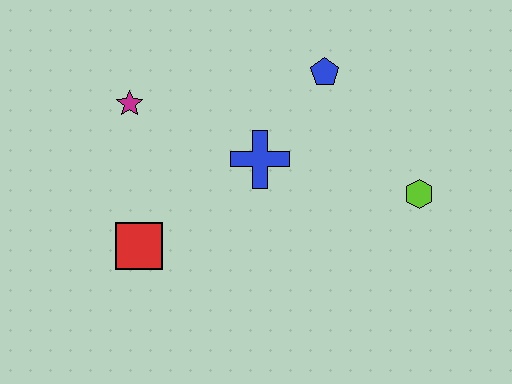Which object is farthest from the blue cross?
The lime hexagon is farthest from the blue cross.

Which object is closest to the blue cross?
The blue pentagon is closest to the blue cross.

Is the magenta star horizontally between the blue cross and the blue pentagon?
No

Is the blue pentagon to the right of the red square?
Yes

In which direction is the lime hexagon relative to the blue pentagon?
The lime hexagon is below the blue pentagon.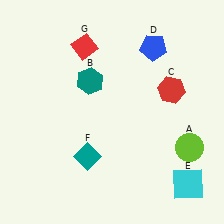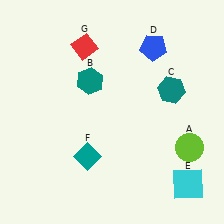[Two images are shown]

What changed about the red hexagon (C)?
In Image 1, C is red. In Image 2, it changed to teal.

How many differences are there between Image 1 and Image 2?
There is 1 difference between the two images.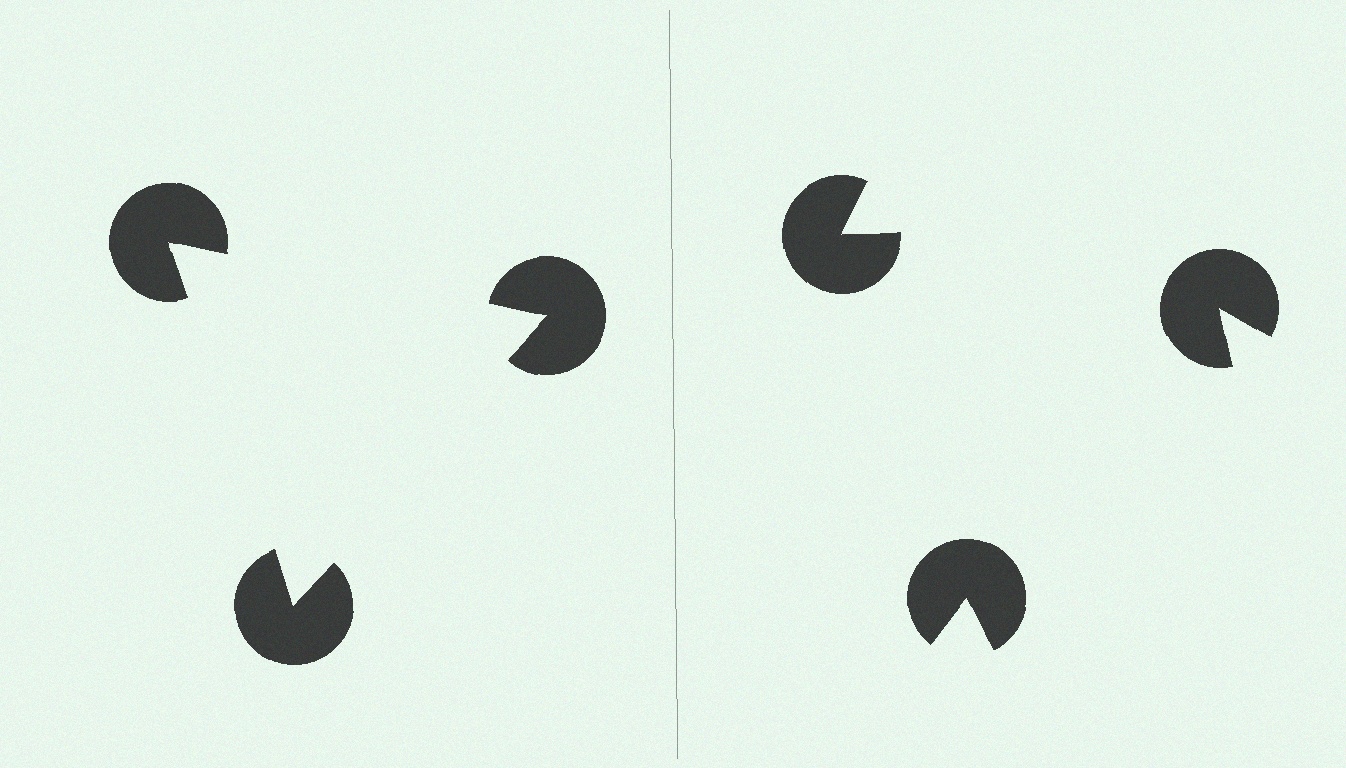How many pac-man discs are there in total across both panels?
6 — 3 on each side.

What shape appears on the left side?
An illusory triangle.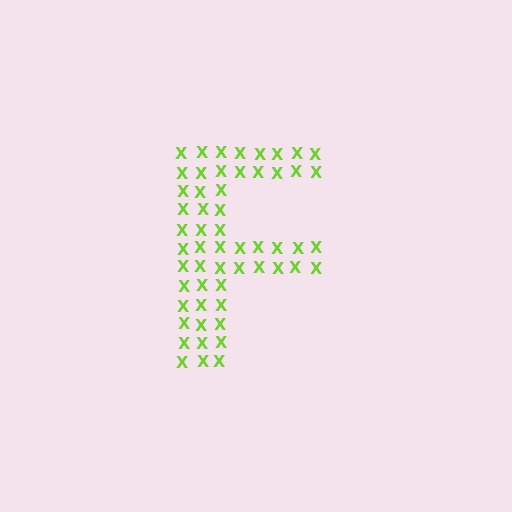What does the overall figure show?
The overall figure shows the letter F.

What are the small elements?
The small elements are letter X's.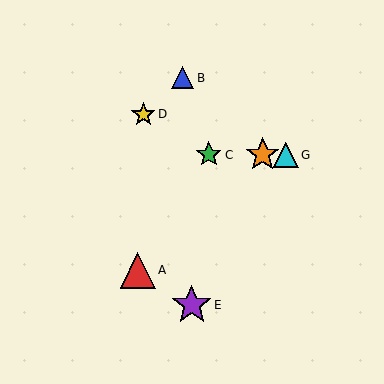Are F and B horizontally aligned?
No, F is at y≈155 and B is at y≈78.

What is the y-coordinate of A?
Object A is at y≈270.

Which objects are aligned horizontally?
Objects C, F, G are aligned horizontally.